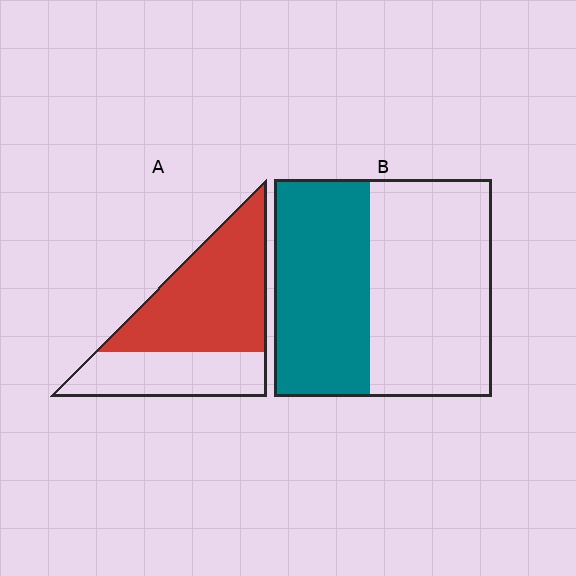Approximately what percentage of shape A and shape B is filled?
A is approximately 65% and B is approximately 45%.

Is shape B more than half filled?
No.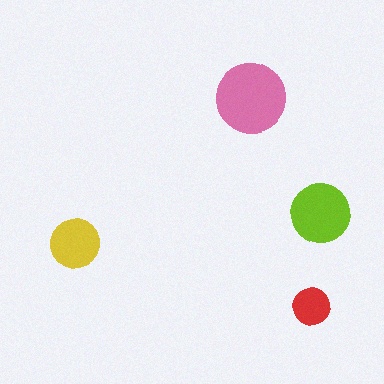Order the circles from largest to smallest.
the pink one, the lime one, the yellow one, the red one.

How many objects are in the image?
There are 4 objects in the image.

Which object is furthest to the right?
The lime circle is rightmost.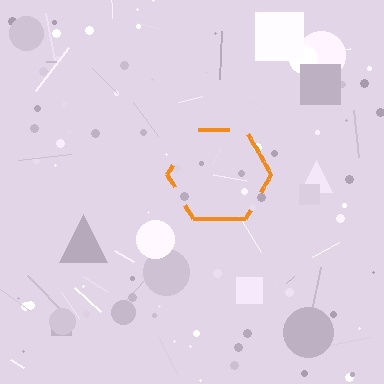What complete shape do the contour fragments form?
The contour fragments form a hexagon.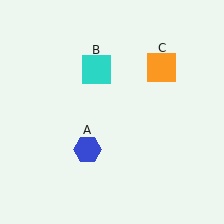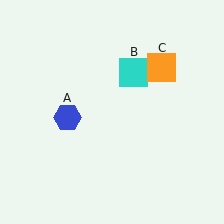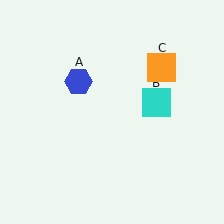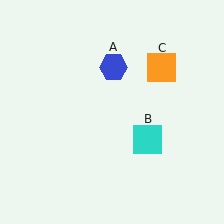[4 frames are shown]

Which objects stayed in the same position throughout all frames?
Orange square (object C) remained stationary.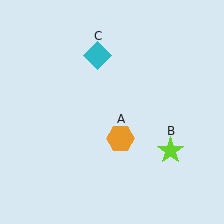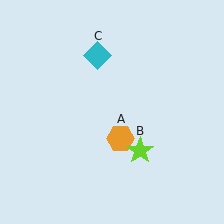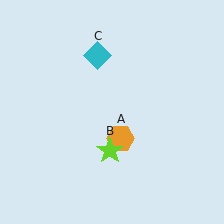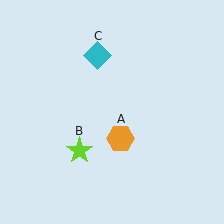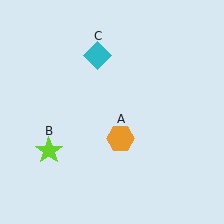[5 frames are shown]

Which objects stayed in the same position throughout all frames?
Orange hexagon (object A) and cyan diamond (object C) remained stationary.